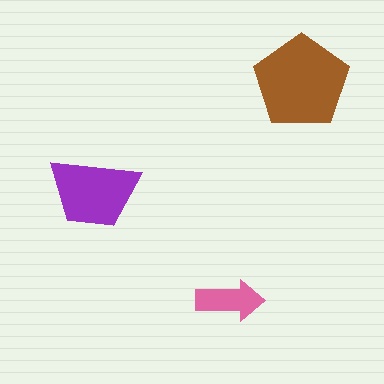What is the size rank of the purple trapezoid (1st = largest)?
2nd.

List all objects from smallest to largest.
The pink arrow, the purple trapezoid, the brown pentagon.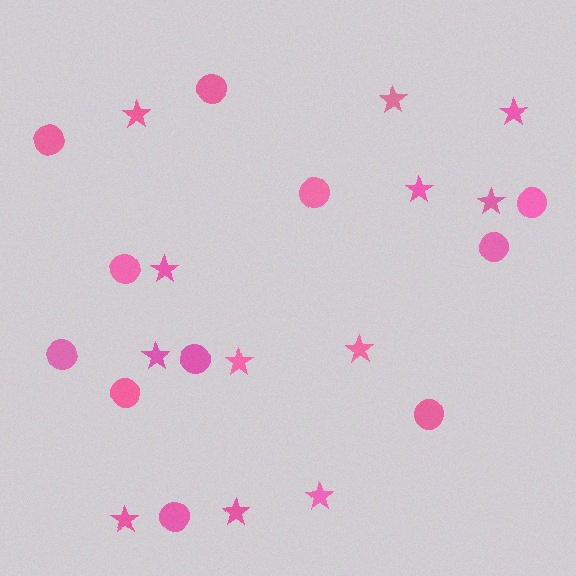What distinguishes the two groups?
There are 2 groups: one group of stars (12) and one group of circles (11).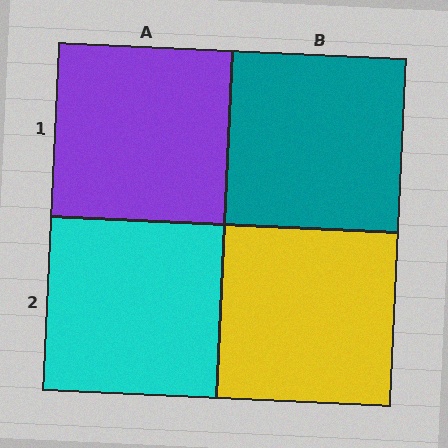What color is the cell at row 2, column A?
Cyan.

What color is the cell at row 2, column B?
Yellow.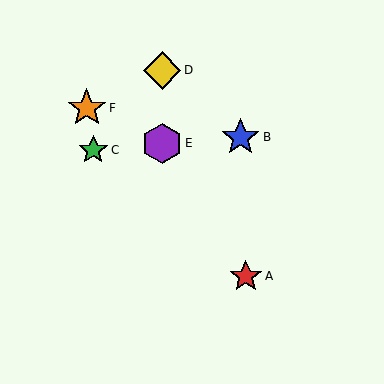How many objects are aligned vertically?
2 objects (D, E) are aligned vertically.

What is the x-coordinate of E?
Object E is at x≈162.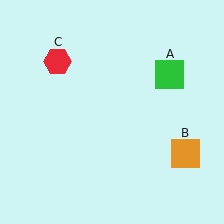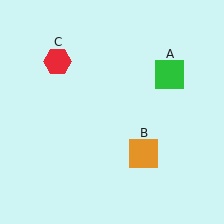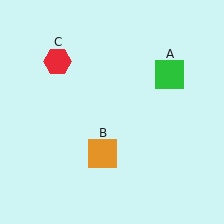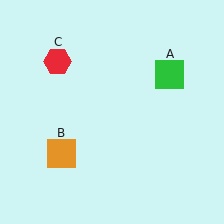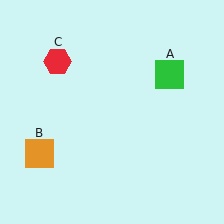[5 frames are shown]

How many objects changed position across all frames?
1 object changed position: orange square (object B).